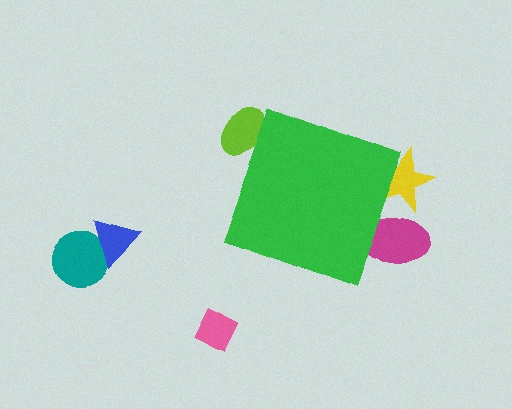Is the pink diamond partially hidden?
No, the pink diamond is fully visible.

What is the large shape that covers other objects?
A green diamond.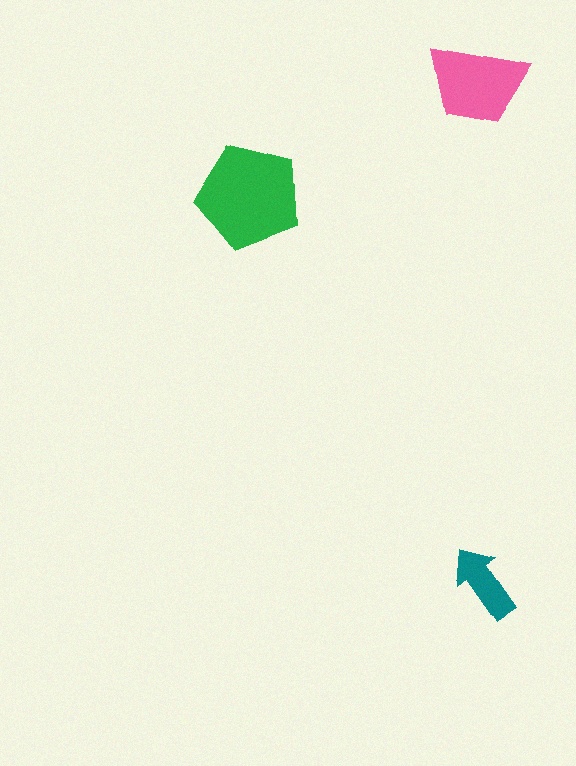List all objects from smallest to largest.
The teal arrow, the pink trapezoid, the green pentagon.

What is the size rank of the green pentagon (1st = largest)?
1st.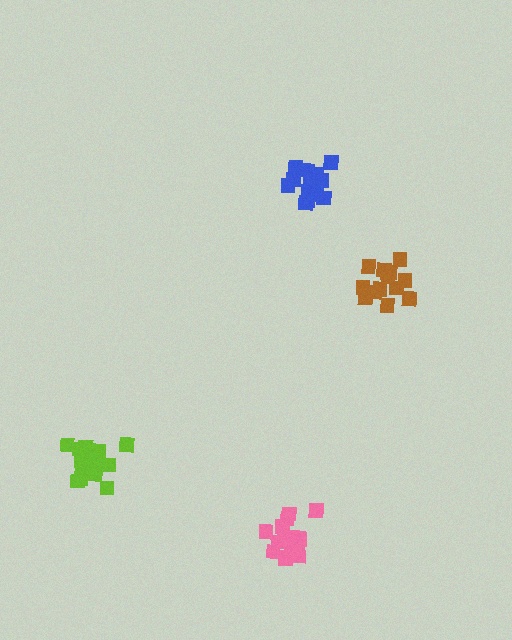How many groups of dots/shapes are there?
There are 4 groups.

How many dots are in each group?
Group 1: 14 dots, Group 2: 17 dots, Group 3: 14 dots, Group 4: 17 dots (62 total).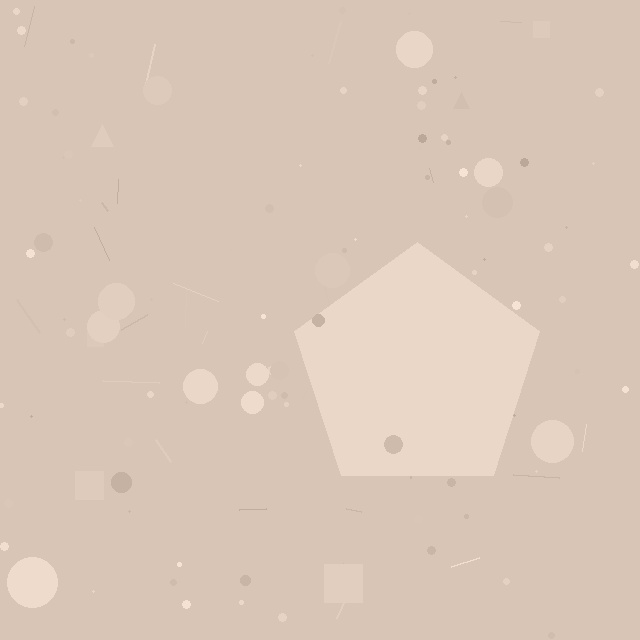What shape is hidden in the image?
A pentagon is hidden in the image.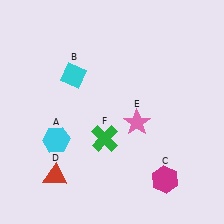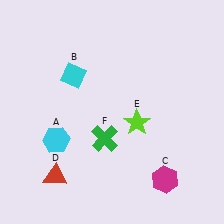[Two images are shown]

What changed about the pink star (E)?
In Image 1, E is pink. In Image 2, it changed to lime.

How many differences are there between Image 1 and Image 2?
There is 1 difference between the two images.